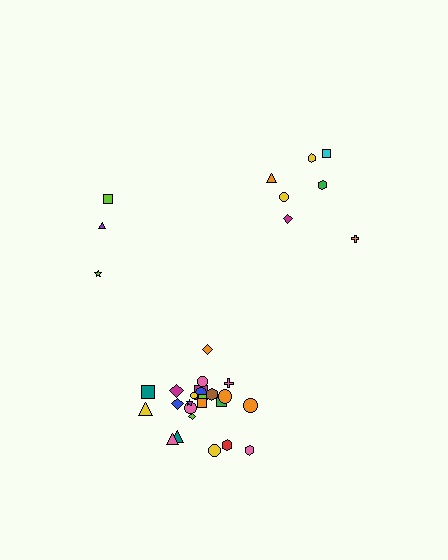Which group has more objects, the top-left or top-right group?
The top-right group.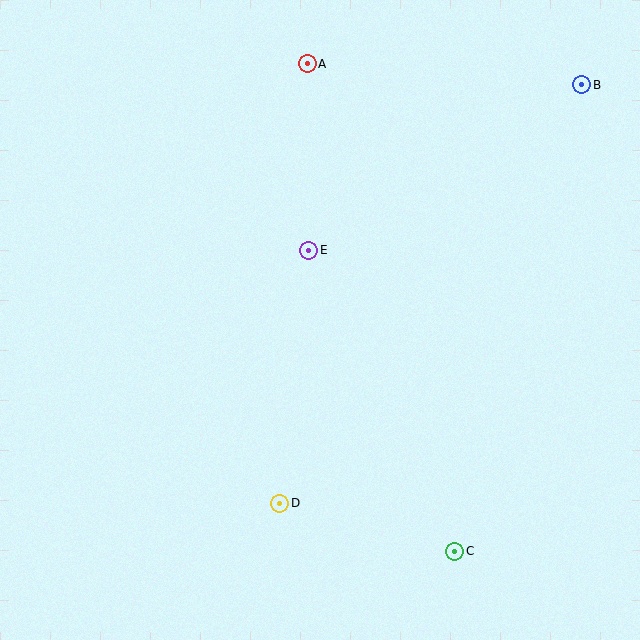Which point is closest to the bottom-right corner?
Point C is closest to the bottom-right corner.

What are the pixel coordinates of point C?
Point C is at (455, 551).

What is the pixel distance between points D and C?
The distance between D and C is 182 pixels.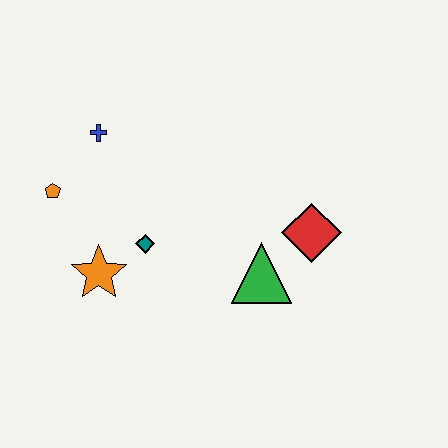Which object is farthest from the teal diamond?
The red diamond is farthest from the teal diamond.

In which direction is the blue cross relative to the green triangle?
The blue cross is to the left of the green triangle.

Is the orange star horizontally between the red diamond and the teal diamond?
No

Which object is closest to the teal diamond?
The orange star is closest to the teal diamond.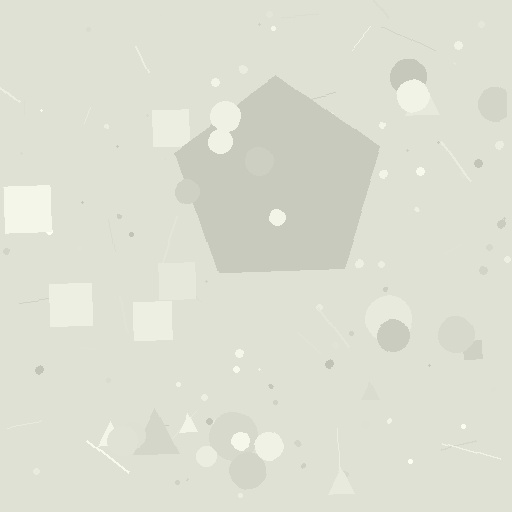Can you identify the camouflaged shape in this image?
The camouflaged shape is a pentagon.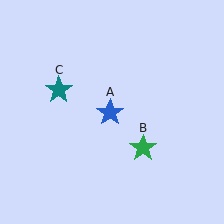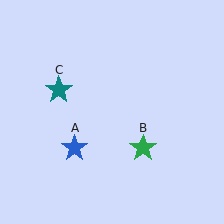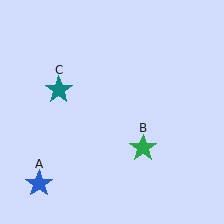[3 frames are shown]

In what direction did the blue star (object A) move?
The blue star (object A) moved down and to the left.